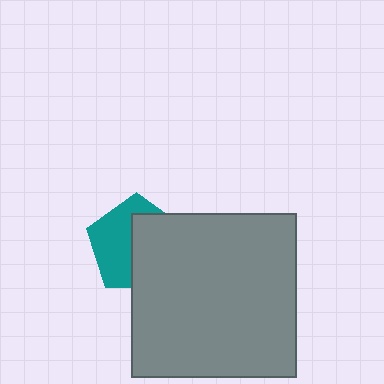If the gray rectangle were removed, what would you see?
You would see the complete teal pentagon.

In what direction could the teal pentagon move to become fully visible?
The teal pentagon could move left. That would shift it out from behind the gray rectangle entirely.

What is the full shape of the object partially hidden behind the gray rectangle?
The partially hidden object is a teal pentagon.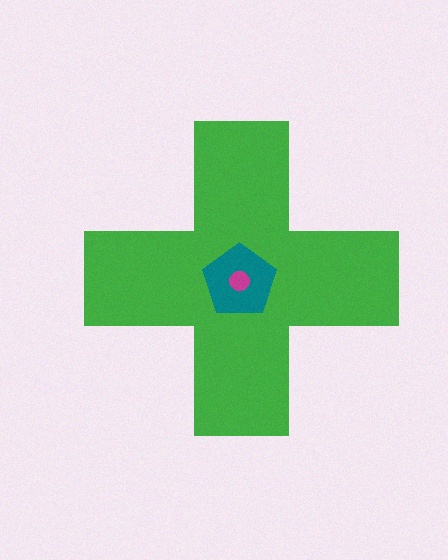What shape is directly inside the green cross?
The teal pentagon.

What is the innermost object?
The magenta circle.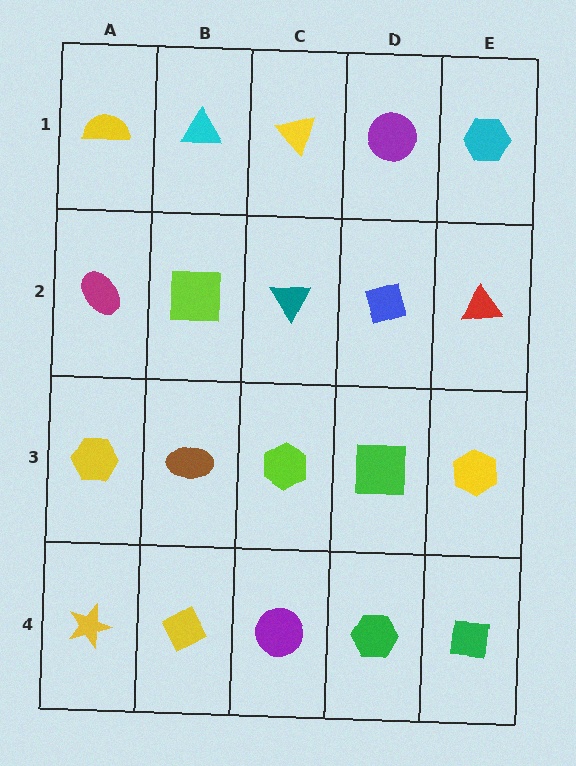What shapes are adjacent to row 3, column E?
A red triangle (row 2, column E), a green square (row 4, column E), a green square (row 3, column D).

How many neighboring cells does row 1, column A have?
2.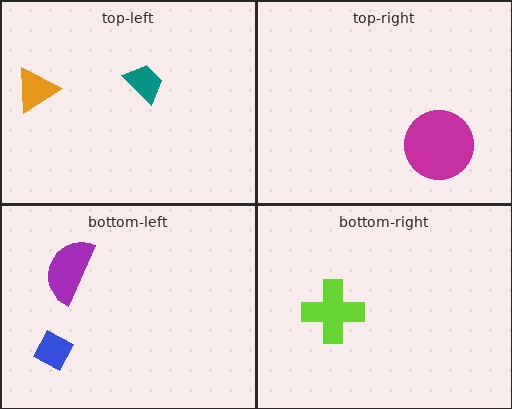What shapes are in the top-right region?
The magenta circle.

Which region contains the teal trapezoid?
The top-left region.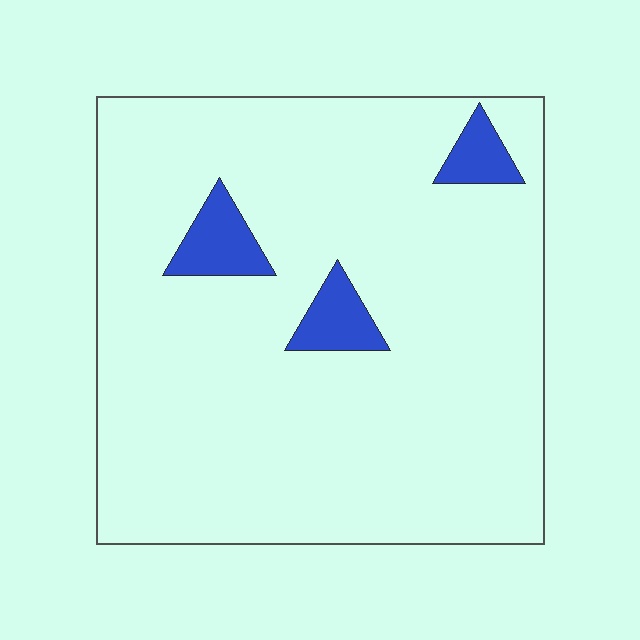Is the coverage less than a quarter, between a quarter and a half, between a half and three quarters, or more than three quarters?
Less than a quarter.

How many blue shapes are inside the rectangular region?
3.